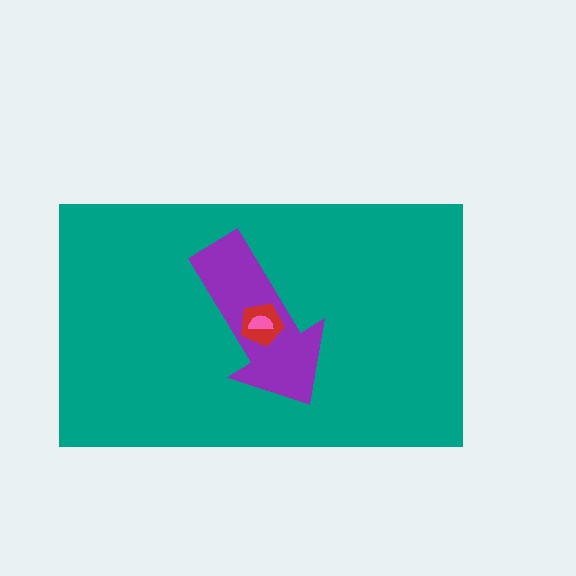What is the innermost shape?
The pink semicircle.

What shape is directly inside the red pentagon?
The pink semicircle.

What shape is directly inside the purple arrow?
The red pentagon.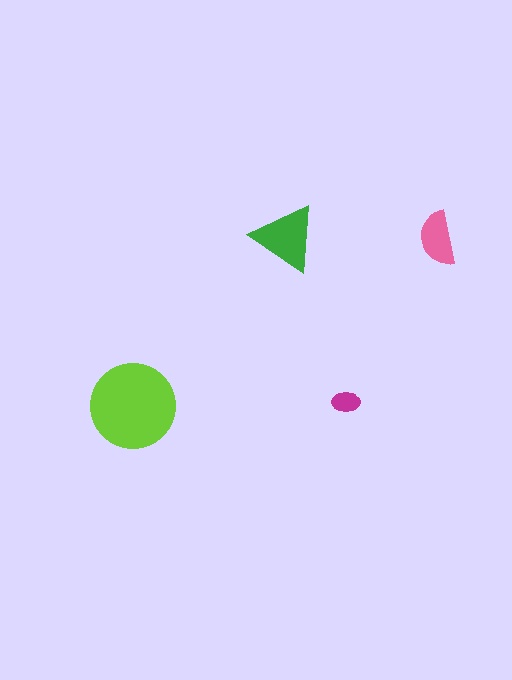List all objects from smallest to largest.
The magenta ellipse, the pink semicircle, the green triangle, the lime circle.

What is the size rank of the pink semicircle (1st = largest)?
3rd.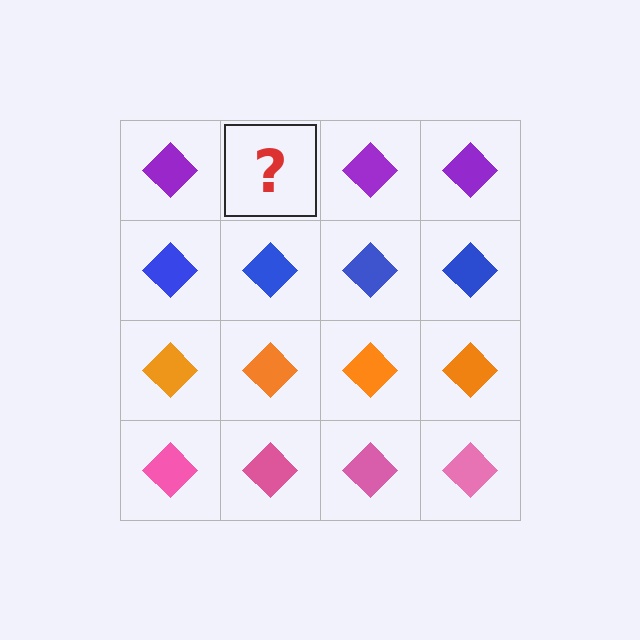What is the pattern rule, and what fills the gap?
The rule is that each row has a consistent color. The gap should be filled with a purple diamond.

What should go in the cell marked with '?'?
The missing cell should contain a purple diamond.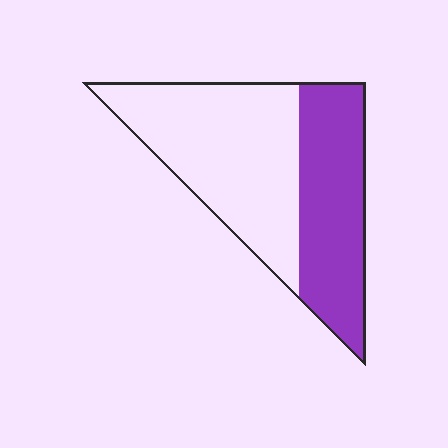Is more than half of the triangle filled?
No.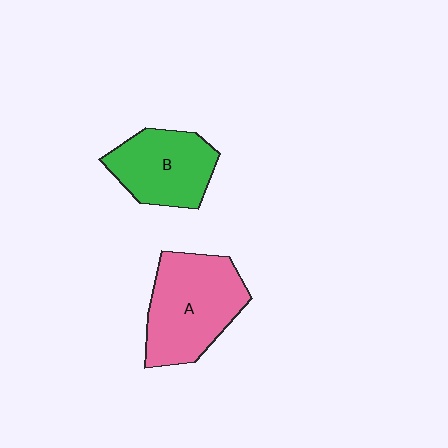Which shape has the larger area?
Shape A (pink).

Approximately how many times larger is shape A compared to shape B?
Approximately 1.3 times.